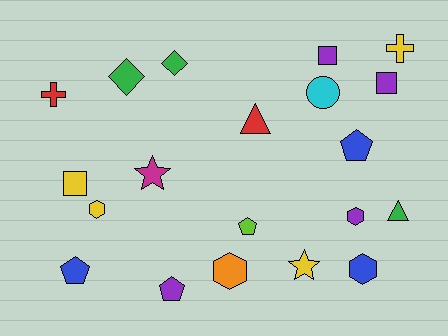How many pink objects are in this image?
There are no pink objects.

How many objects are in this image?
There are 20 objects.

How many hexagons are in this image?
There are 4 hexagons.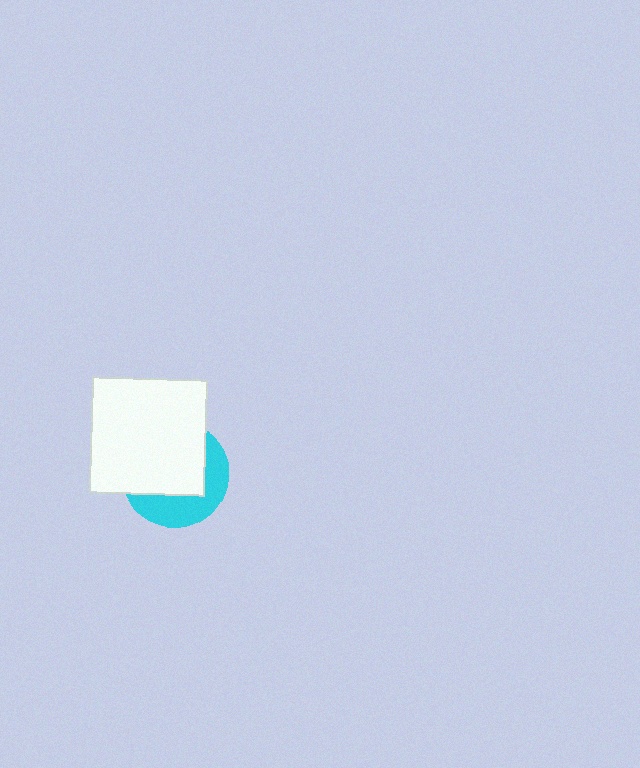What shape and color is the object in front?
The object in front is a white square.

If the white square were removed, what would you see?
You would see the complete cyan circle.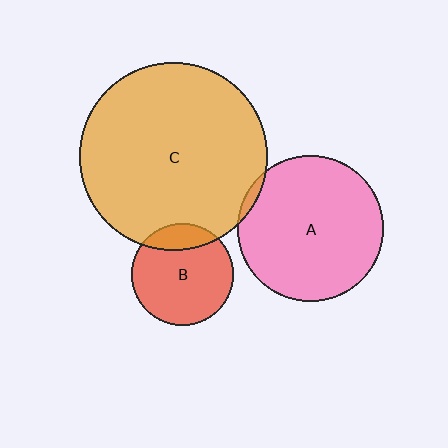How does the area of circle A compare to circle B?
Approximately 2.0 times.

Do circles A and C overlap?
Yes.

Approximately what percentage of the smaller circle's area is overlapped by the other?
Approximately 5%.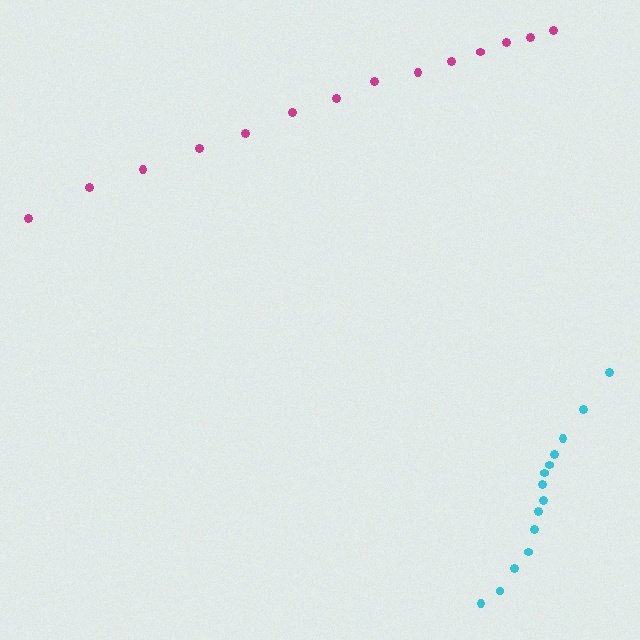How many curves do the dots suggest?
There are 2 distinct paths.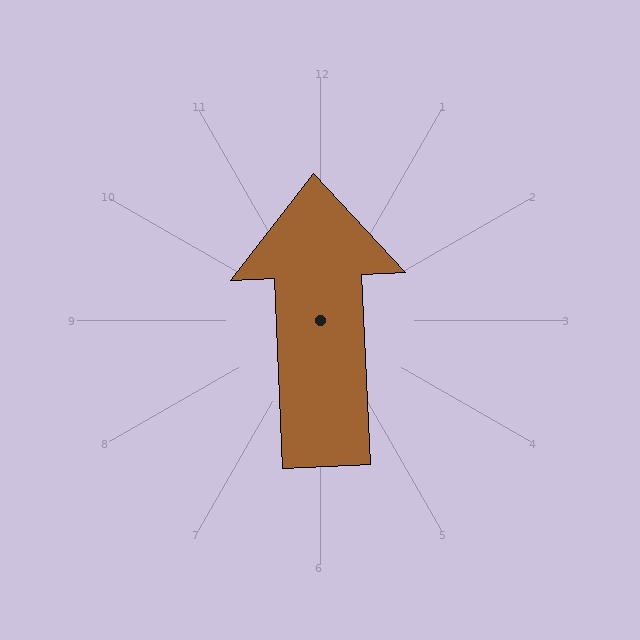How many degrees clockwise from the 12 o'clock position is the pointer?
Approximately 357 degrees.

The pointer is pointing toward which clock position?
Roughly 12 o'clock.